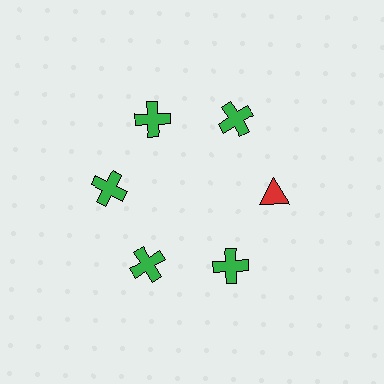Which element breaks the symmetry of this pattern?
The red triangle at roughly the 3 o'clock position breaks the symmetry. All other shapes are green crosses.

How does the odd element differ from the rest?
It differs in both color (red instead of green) and shape (triangle instead of cross).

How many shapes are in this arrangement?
There are 6 shapes arranged in a ring pattern.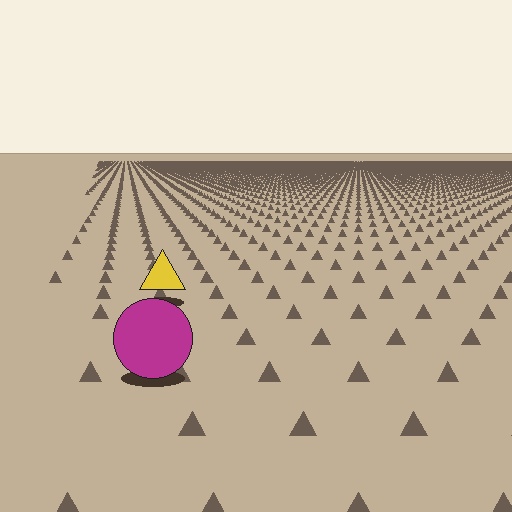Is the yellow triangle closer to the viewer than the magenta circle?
No. The magenta circle is closer — you can tell from the texture gradient: the ground texture is coarser near it.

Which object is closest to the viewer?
The magenta circle is closest. The texture marks near it are larger and more spread out.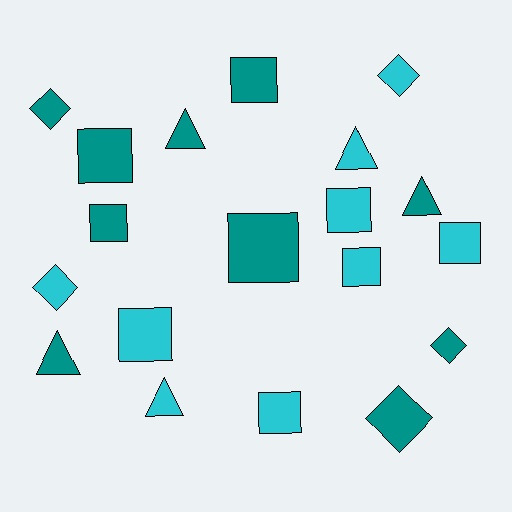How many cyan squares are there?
There are 5 cyan squares.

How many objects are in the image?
There are 19 objects.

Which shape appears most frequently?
Square, with 9 objects.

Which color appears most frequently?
Teal, with 10 objects.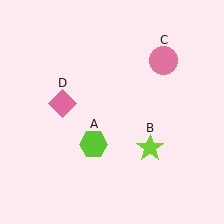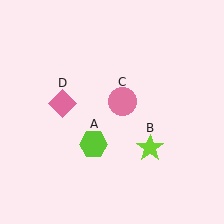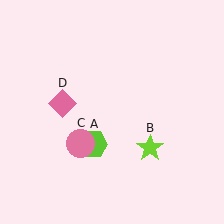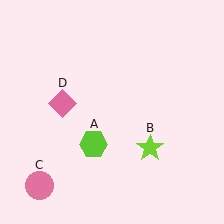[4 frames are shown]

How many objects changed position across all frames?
1 object changed position: pink circle (object C).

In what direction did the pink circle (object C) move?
The pink circle (object C) moved down and to the left.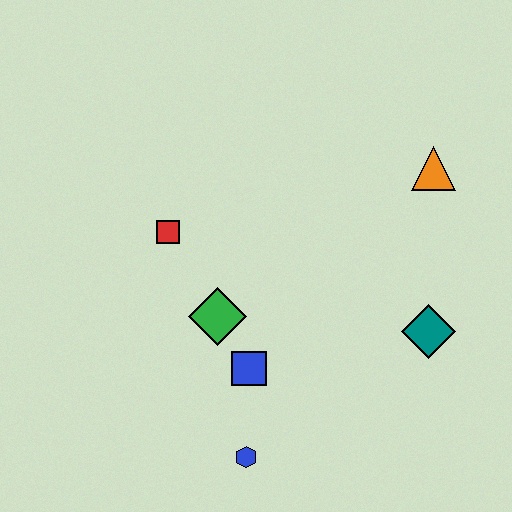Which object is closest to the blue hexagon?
The blue square is closest to the blue hexagon.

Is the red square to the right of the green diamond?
No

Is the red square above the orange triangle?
No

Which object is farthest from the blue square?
The orange triangle is farthest from the blue square.